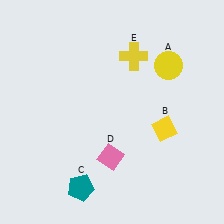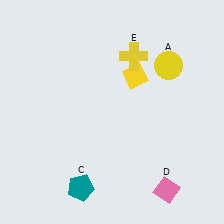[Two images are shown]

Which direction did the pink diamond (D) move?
The pink diamond (D) moved right.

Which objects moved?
The objects that moved are: the yellow diamond (B), the pink diamond (D).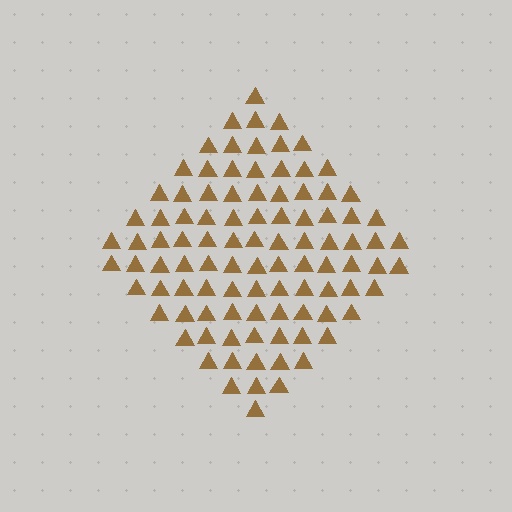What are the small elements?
The small elements are triangles.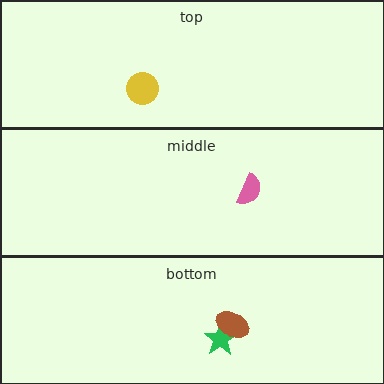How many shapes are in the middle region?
1.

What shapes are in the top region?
The yellow circle.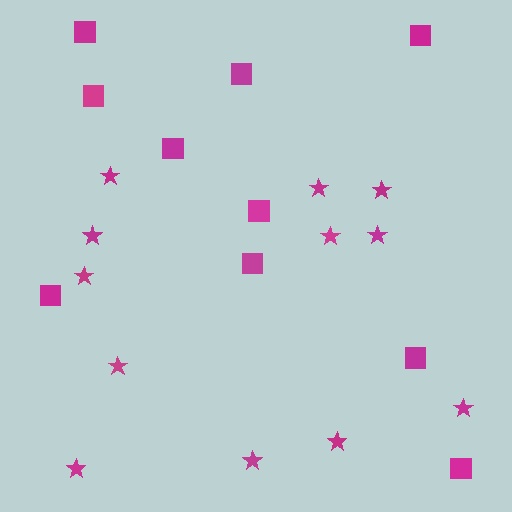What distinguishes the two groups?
There are 2 groups: one group of stars (12) and one group of squares (10).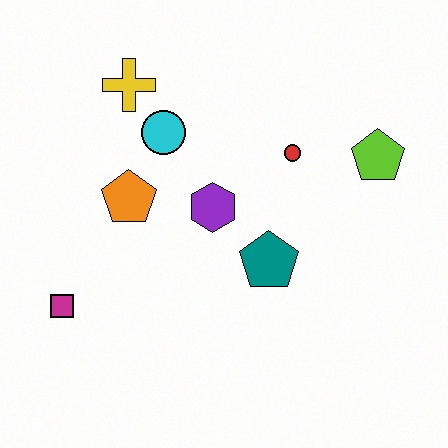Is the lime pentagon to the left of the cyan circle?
No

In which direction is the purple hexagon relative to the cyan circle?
The purple hexagon is below the cyan circle.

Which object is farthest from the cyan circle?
The lime pentagon is farthest from the cyan circle.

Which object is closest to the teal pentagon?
The purple hexagon is closest to the teal pentagon.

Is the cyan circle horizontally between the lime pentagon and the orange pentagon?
Yes